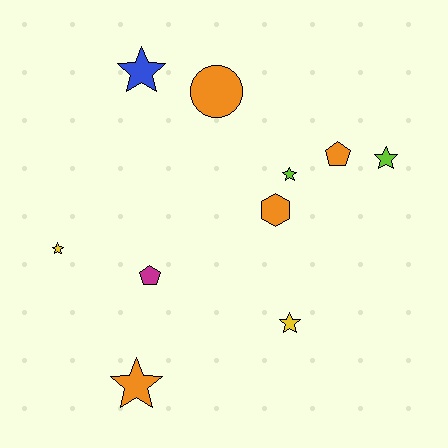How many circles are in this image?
There is 1 circle.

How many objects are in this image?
There are 10 objects.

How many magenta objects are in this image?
There is 1 magenta object.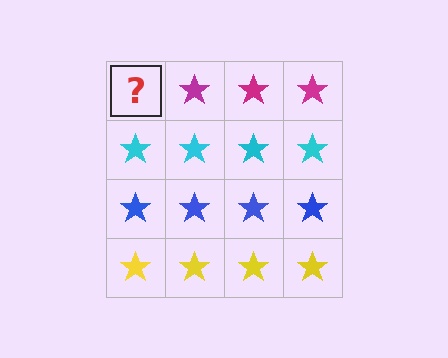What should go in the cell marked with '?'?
The missing cell should contain a magenta star.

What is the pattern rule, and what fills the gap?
The rule is that each row has a consistent color. The gap should be filled with a magenta star.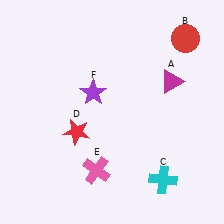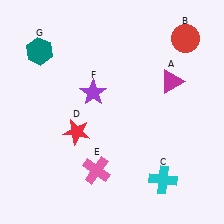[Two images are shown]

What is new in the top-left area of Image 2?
A teal hexagon (G) was added in the top-left area of Image 2.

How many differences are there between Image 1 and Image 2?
There is 1 difference between the two images.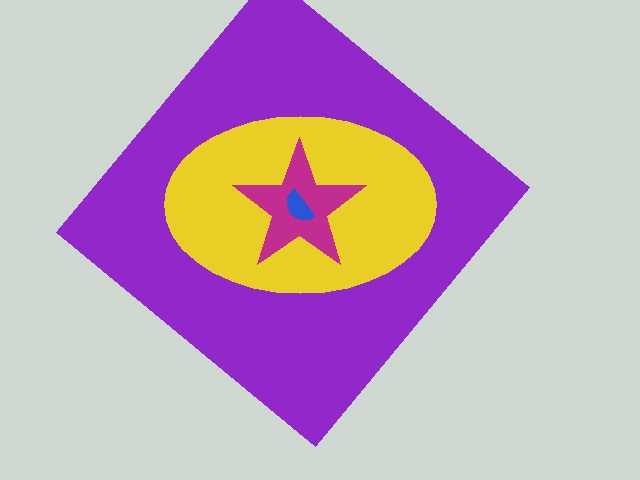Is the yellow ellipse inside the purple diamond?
Yes.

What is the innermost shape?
The blue semicircle.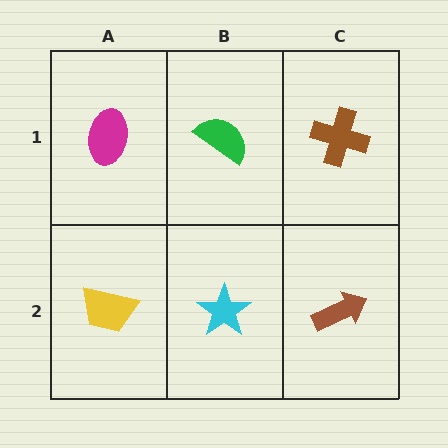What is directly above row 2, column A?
A magenta ellipse.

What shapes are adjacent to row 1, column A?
A yellow trapezoid (row 2, column A), a green semicircle (row 1, column B).